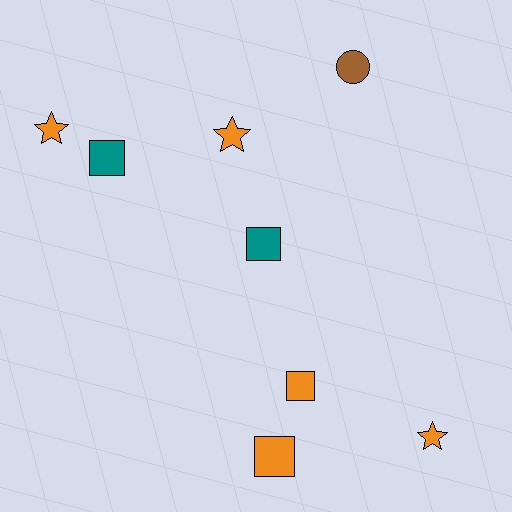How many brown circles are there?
There is 1 brown circle.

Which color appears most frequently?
Orange, with 5 objects.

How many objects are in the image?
There are 8 objects.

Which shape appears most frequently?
Square, with 4 objects.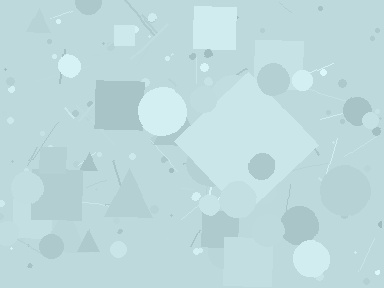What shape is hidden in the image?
A diamond is hidden in the image.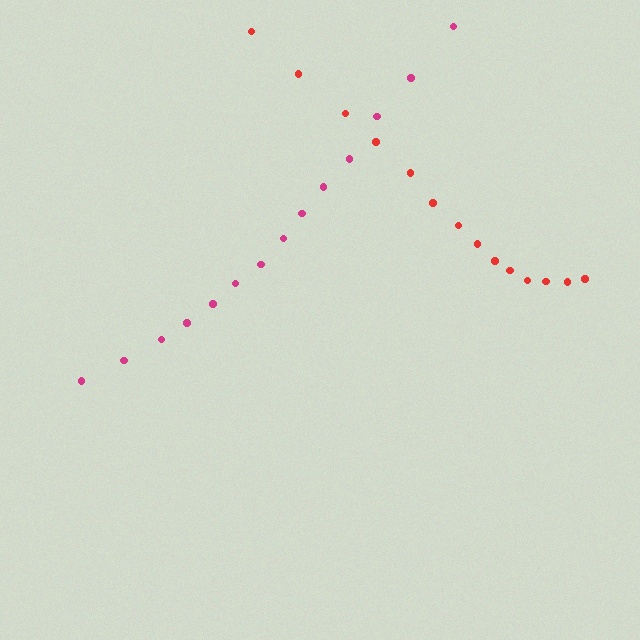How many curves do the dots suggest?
There are 2 distinct paths.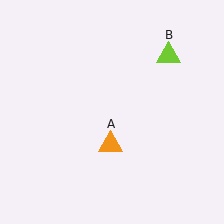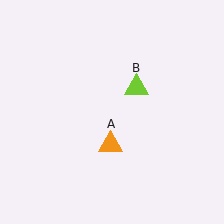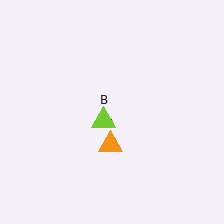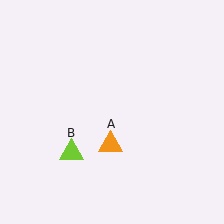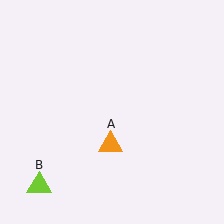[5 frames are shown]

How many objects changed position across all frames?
1 object changed position: lime triangle (object B).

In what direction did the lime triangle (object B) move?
The lime triangle (object B) moved down and to the left.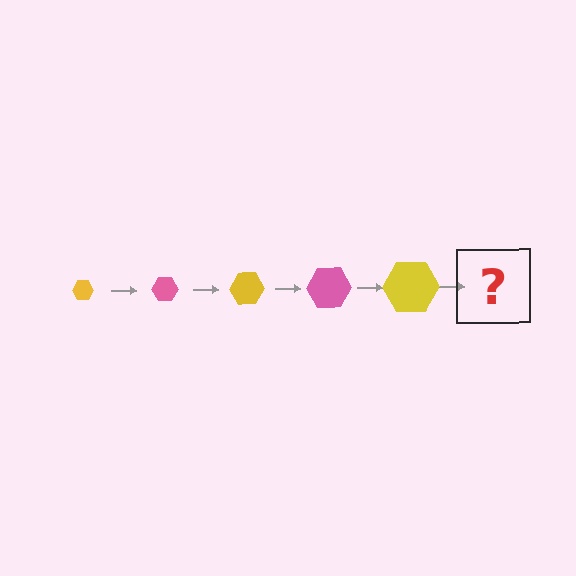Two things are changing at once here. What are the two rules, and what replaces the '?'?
The two rules are that the hexagon grows larger each step and the color cycles through yellow and pink. The '?' should be a pink hexagon, larger than the previous one.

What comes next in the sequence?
The next element should be a pink hexagon, larger than the previous one.